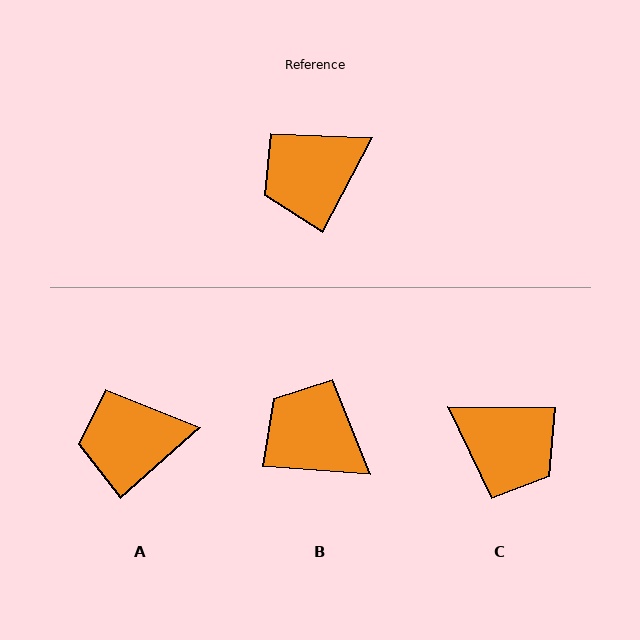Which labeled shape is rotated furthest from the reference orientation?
C, about 117 degrees away.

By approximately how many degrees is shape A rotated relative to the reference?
Approximately 20 degrees clockwise.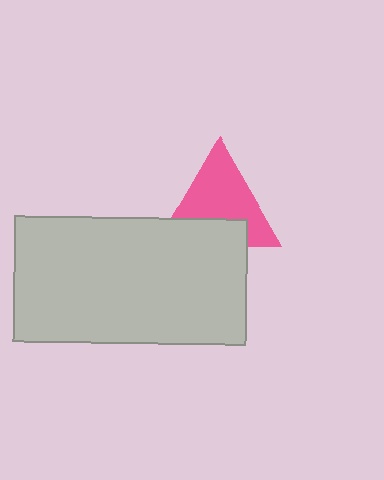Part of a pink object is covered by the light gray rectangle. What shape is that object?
It is a triangle.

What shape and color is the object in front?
The object in front is a light gray rectangle.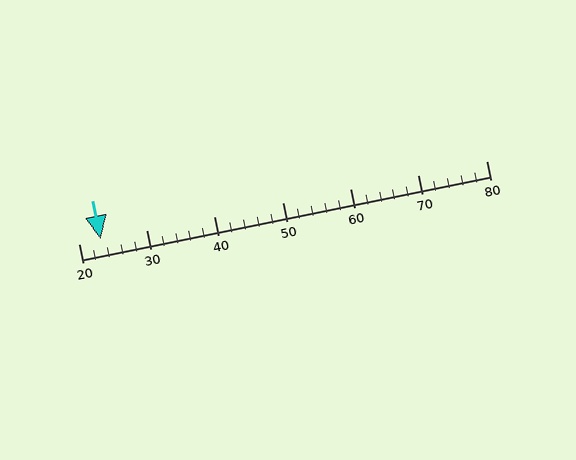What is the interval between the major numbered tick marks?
The major tick marks are spaced 10 units apart.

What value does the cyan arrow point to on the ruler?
The cyan arrow points to approximately 23.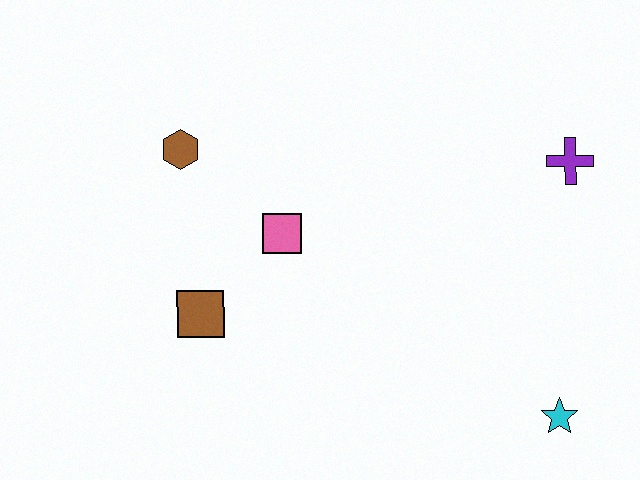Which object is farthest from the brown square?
The purple cross is farthest from the brown square.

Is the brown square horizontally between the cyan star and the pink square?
No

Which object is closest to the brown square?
The pink square is closest to the brown square.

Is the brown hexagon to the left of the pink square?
Yes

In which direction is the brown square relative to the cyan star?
The brown square is to the left of the cyan star.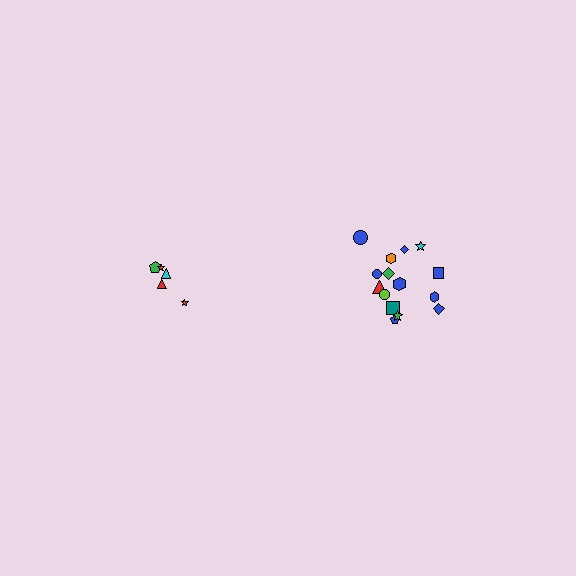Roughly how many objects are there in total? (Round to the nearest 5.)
Roughly 20 objects in total.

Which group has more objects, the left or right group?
The right group.